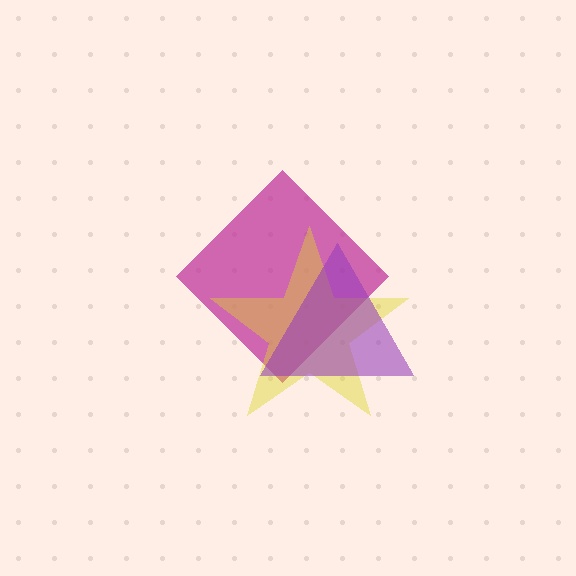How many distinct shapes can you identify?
There are 3 distinct shapes: a magenta diamond, a yellow star, a purple triangle.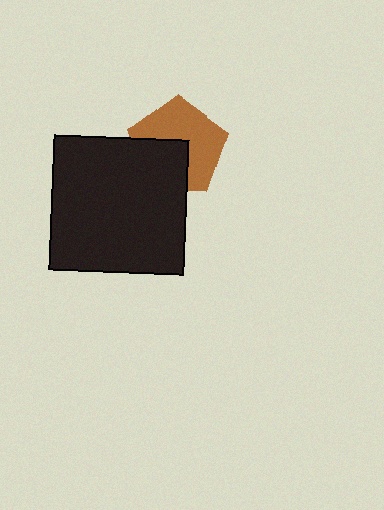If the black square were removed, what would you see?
You would see the complete brown pentagon.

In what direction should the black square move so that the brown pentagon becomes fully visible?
The black square should move toward the lower-left. That is the shortest direction to clear the overlap and leave the brown pentagon fully visible.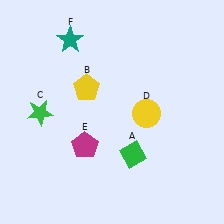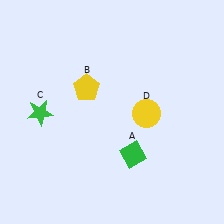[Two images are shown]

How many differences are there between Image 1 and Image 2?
There are 2 differences between the two images.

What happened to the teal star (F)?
The teal star (F) was removed in Image 2. It was in the top-left area of Image 1.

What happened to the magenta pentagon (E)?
The magenta pentagon (E) was removed in Image 2. It was in the bottom-left area of Image 1.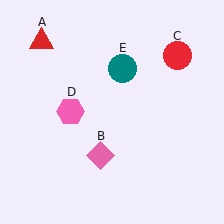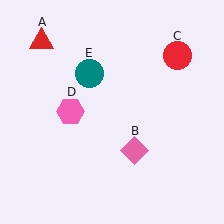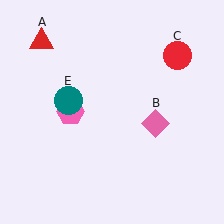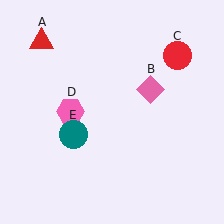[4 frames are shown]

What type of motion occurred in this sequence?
The pink diamond (object B), teal circle (object E) rotated counterclockwise around the center of the scene.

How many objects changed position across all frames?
2 objects changed position: pink diamond (object B), teal circle (object E).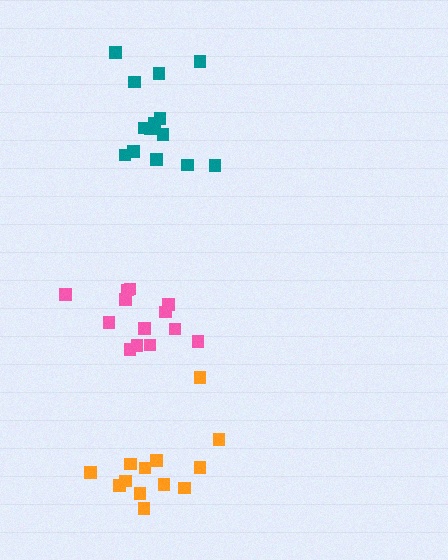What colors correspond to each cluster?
The clusters are colored: orange, teal, pink.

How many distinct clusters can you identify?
There are 3 distinct clusters.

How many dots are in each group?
Group 1: 13 dots, Group 2: 14 dots, Group 3: 13 dots (40 total).